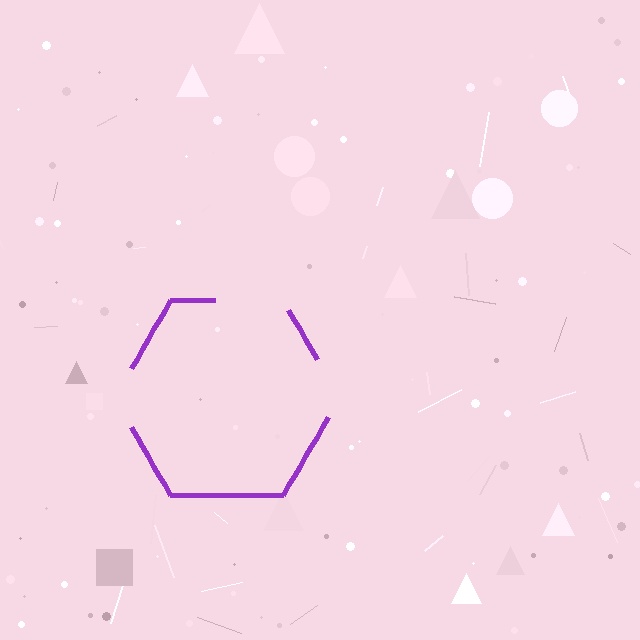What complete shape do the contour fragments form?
The contour fragments form a hexagon.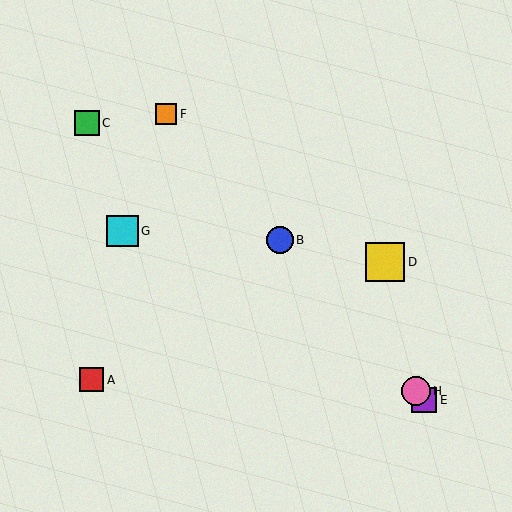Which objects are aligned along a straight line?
Objects B, E, F, H are aligned along a straight line.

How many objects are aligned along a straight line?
4 objects (B, E, F, H) are aligned along a straight line.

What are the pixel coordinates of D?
Object D is at (385, 262).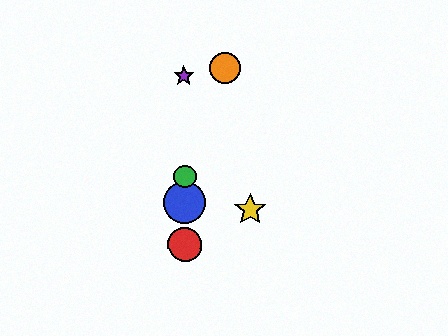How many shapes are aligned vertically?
4 shapes (the red circle, the blue circle, the green circle, the purple star) are aligned vertically.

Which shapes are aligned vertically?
The red circle, the blue circle, the green circle, the purple star are aligned vertically.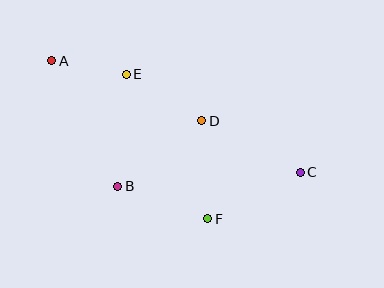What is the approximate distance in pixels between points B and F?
The distance between B and F is approximately 96 pixels.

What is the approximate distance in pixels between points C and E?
The distance between C and E is approximately 200 pixels.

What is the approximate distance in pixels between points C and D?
The distance between C and D is approximately 111 pixels.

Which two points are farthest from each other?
Points A and C are farthest from each other.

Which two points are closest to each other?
Points A and E are closest to each other.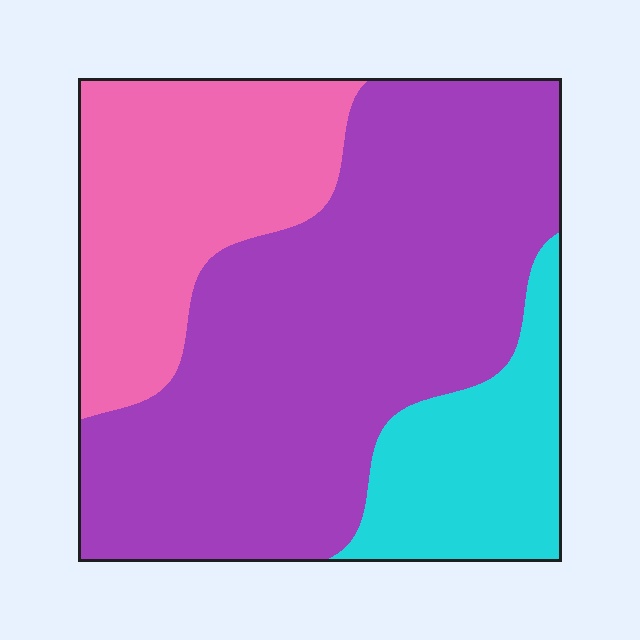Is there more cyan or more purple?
Purple.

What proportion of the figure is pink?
Pink covers around 25% of the figure.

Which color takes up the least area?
Cyan, at roughly 15%.